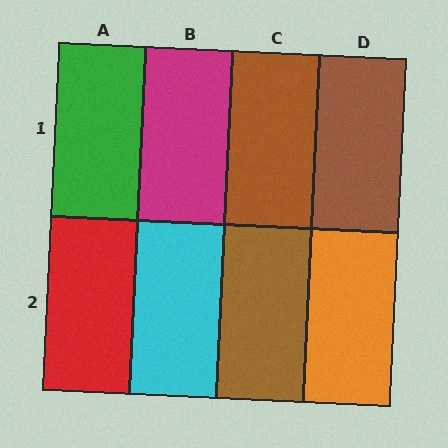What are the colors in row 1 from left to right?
Green, magenta, brown, brown.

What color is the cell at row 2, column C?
Brown.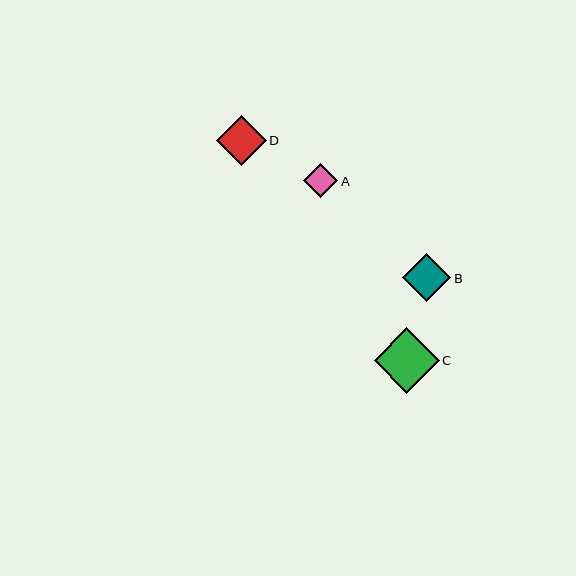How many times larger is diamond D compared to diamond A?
Diamond D is approximately 1.5 times the size of diamond A.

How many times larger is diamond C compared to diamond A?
Diamond C is approximately 1.9 times the size of diamond A.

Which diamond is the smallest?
Diamond A is the smallest with a size of approximately 34 pixels.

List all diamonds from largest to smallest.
From largest to smallest: C, D, B, A.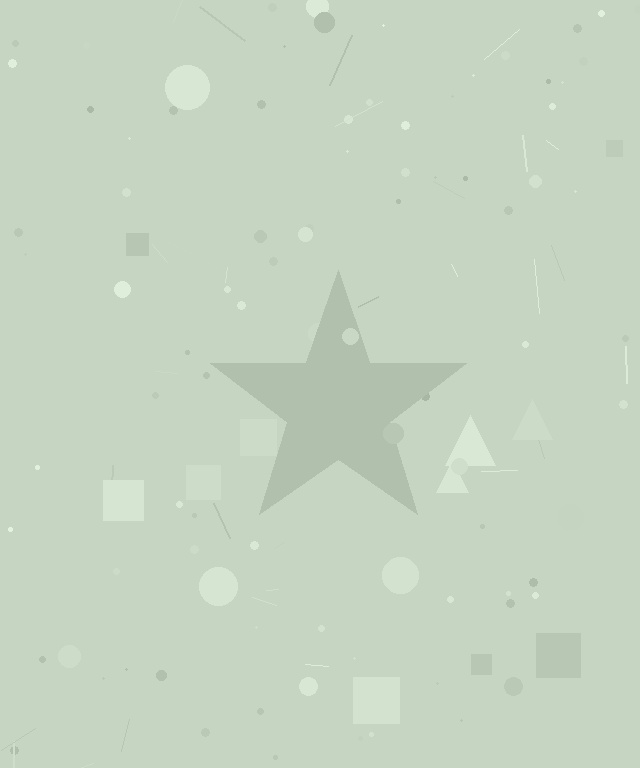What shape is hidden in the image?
A star is hidden in the image.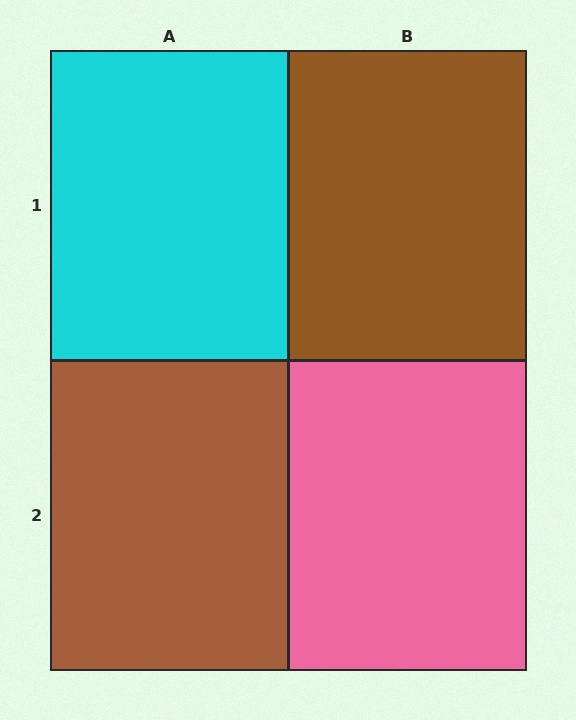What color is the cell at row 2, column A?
Brown.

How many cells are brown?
2 cells are brown.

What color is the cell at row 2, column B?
Pink.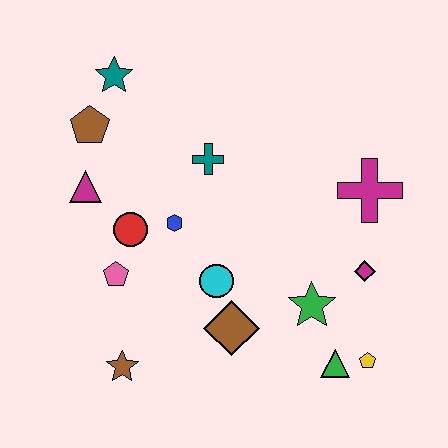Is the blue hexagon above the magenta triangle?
No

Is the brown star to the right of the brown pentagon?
Yes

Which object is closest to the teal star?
The brown pentagon is closest to the teal star.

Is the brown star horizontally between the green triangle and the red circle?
No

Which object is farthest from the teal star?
The yellow pentagon is farthest from the teal star.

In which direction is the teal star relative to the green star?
The teal star is above the green star.